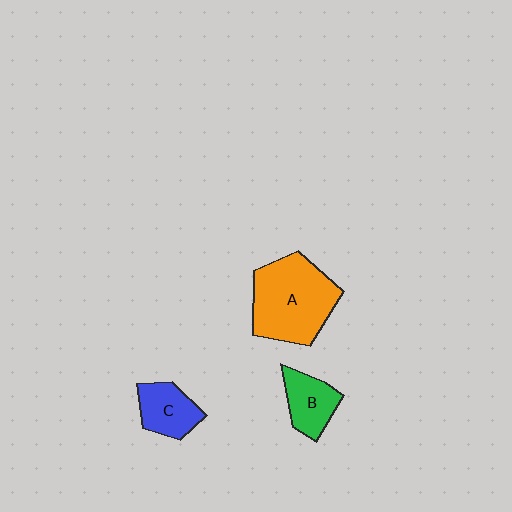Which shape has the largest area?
Shape A (orange).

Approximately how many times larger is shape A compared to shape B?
Approximately 2.2 times.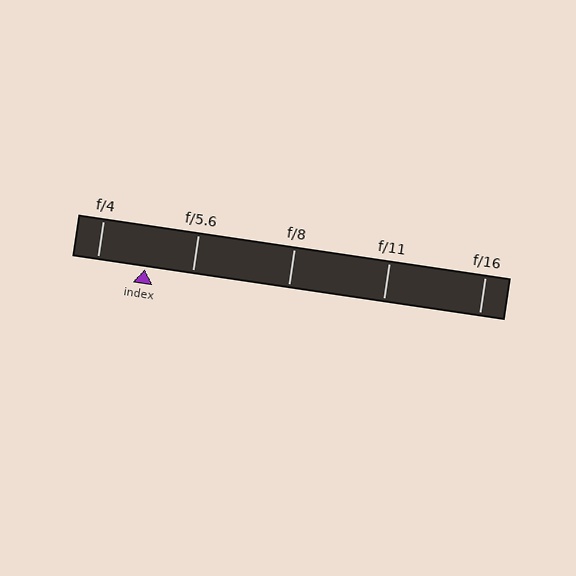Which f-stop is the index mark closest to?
The index mark is closest to f/5.6.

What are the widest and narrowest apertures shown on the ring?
The widest aperture shown is f/4 and the narrowest is f/16.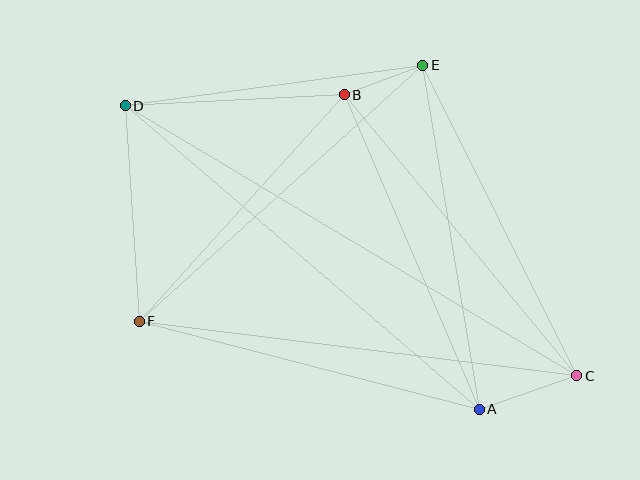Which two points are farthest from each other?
Points C and D are farthest from each other.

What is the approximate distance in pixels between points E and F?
The distance between E and F is approximately 382 pixels.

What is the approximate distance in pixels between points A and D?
The distance between A and D is approximately 466 pixels.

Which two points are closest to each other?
Points B and E are closest to each other.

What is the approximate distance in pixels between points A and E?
The distance between A and E is approximately 348 pixels.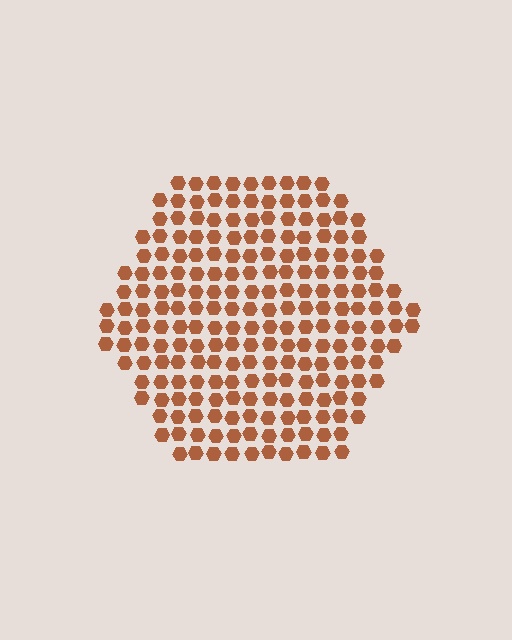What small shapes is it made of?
It is made of small hexagons.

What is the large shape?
The large shape is a hexagon.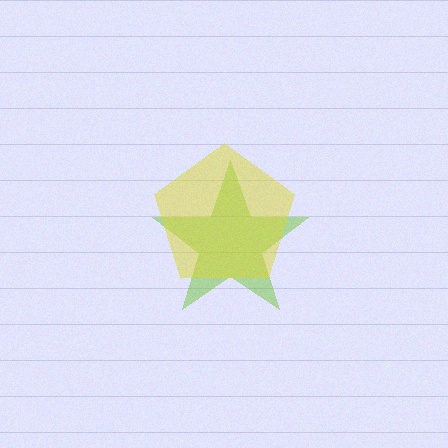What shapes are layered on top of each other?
The layered shapes are: a lime star, a yellow pentagon.